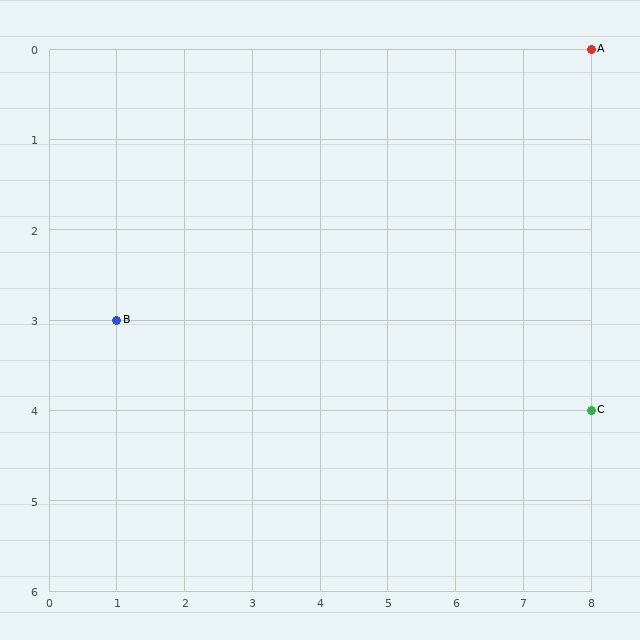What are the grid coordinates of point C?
Point C is at grid coordinates (8, 4).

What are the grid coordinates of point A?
Point A is at grid coordinates (8, 0).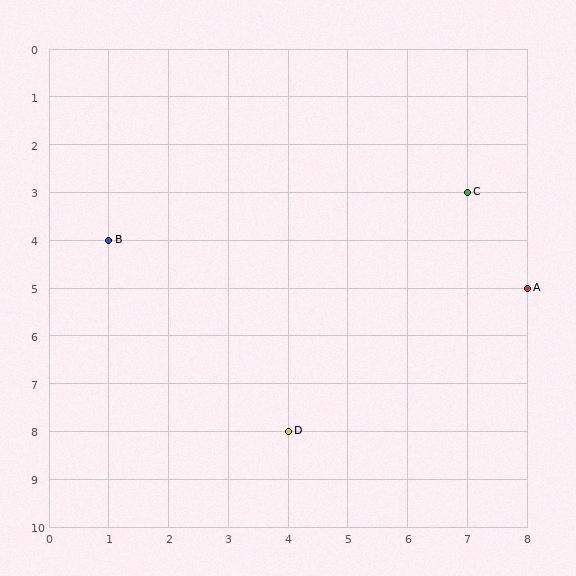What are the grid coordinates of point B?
Point B is at grid coordinates (1, 4).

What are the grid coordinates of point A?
Point A is at grid coordinates (8, 5).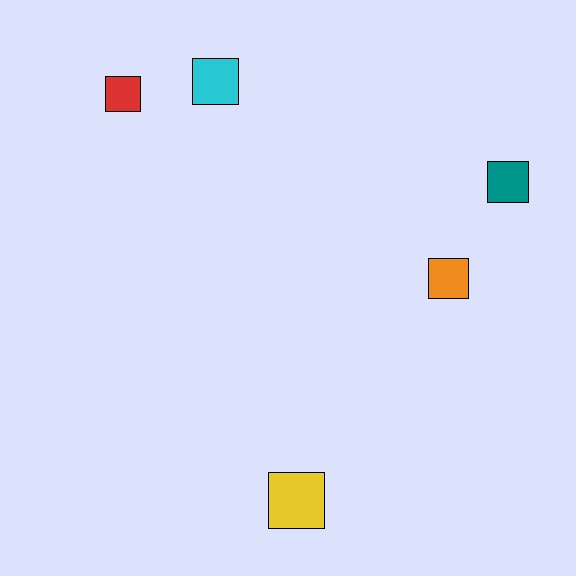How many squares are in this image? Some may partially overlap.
There are 5 squares.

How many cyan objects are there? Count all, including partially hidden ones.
There is 1 cyan object.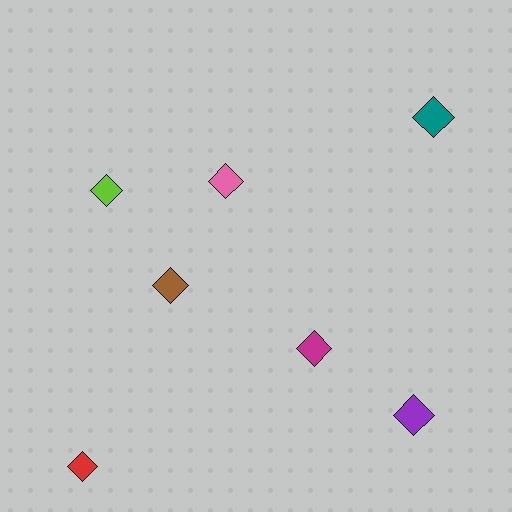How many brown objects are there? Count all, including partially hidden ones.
There is 1 brown object.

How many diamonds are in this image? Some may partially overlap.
There are 7 diamonds.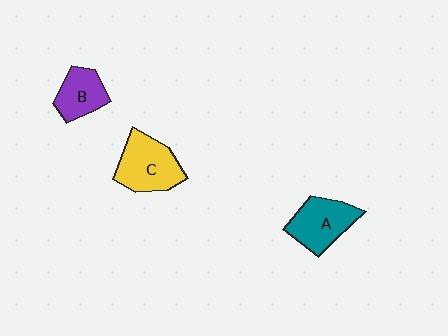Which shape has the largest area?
Shape C (yellow).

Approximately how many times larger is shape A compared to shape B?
Approximately 1.3 times.